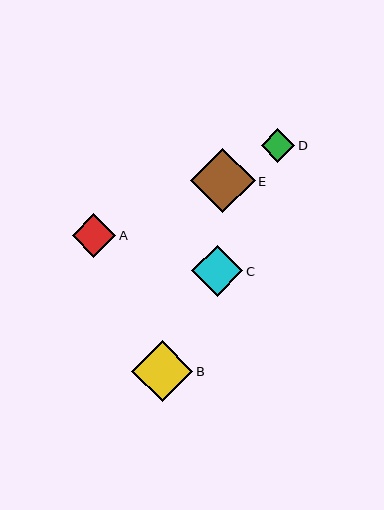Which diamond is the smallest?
Diamond D is the smallest with a size of approximately 33 pixels.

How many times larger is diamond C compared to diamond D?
Diamond C is approximately 1.5 times the size of diamond D.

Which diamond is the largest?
Diamond E is the largest with a size of approximately 64 pixels.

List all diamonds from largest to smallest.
From largest to smallest: E, B, C, A, D.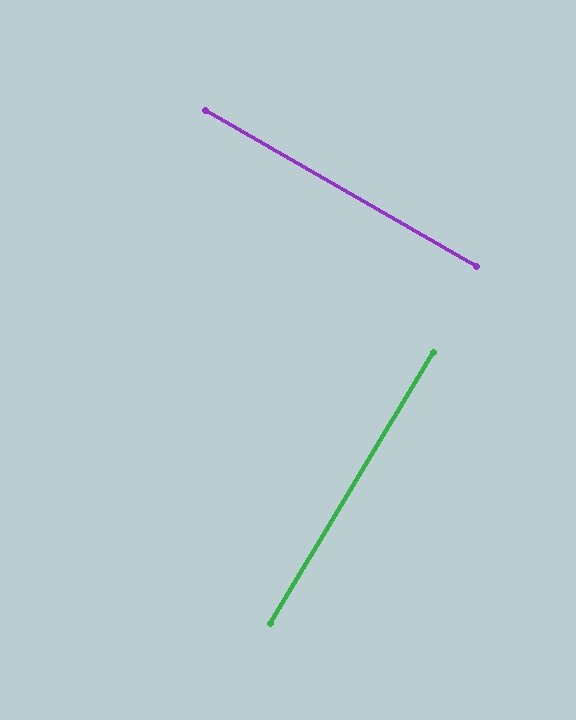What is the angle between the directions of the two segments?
Approximately 89 degrees.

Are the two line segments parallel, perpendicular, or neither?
Perpendicular — they meet at approximately 89°.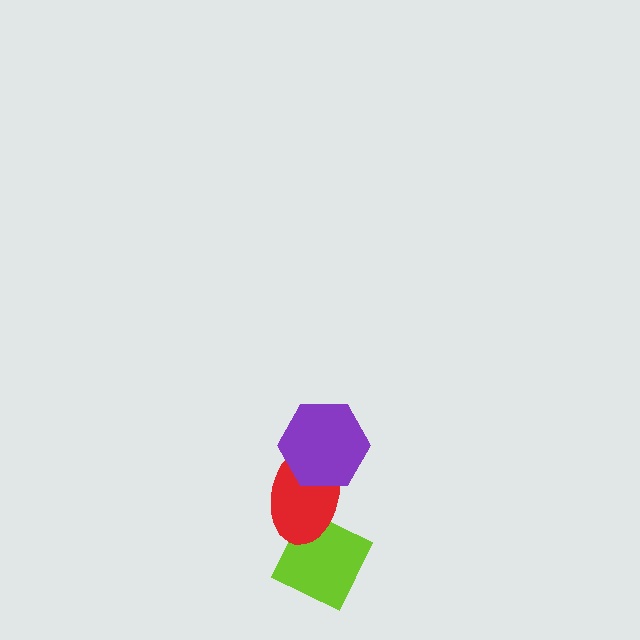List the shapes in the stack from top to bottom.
From top to bottom: the purple hexagon, the red ellipse, the lime diamond.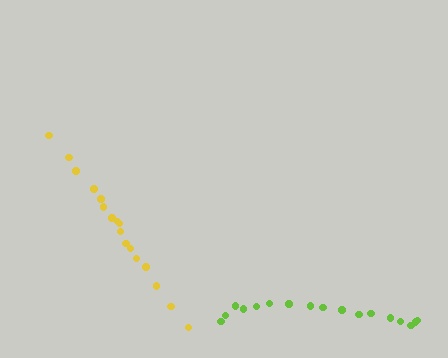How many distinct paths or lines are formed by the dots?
There are 2 distinct paths.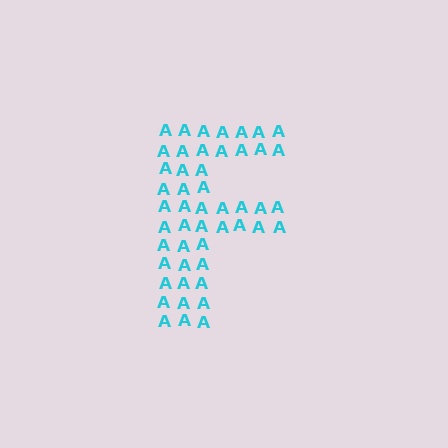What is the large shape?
The large shape is the letter F.